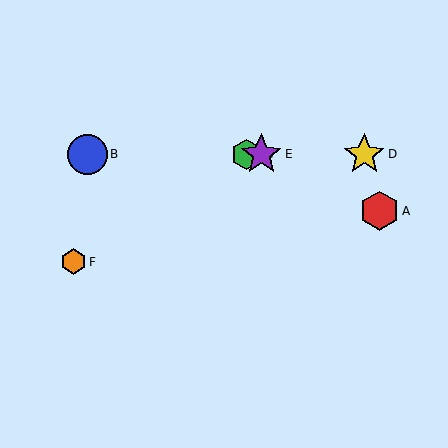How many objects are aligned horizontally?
4 objects (B, C, D, E) are aligned horizontally.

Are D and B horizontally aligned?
Yes, both are at y≈154.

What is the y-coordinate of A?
Object A is at y≈211.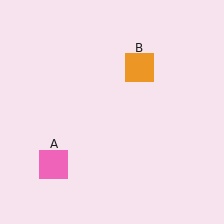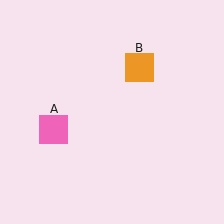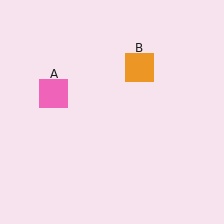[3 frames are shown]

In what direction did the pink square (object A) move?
The pink square (object A) moved up.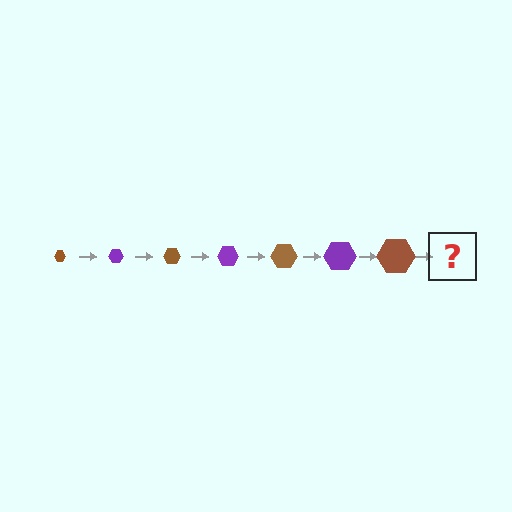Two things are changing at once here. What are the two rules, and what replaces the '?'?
The two rules are that the hexagon grows larger each step and the color cycles through brown and purple. The '?' should be a purple hexagon, larger than the previous one.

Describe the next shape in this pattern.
It should be a purple hexagon, larger than the previous one.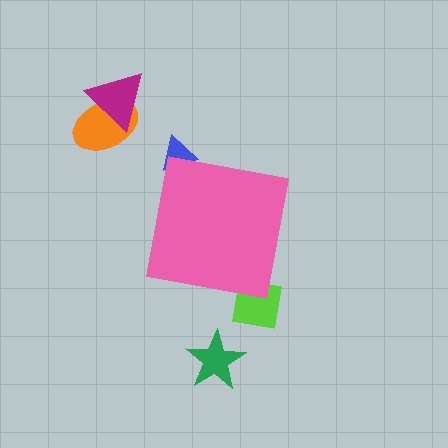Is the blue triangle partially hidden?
Yes, the blue triangle is partially hidden behind the pink square.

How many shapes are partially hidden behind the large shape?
2 shapes are partially hidden.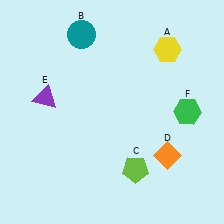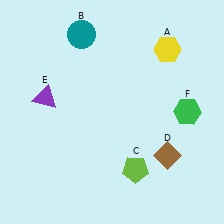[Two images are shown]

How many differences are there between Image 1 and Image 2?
There is 1 difference between the two images.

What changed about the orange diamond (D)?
In Image 1, D is orange. In Image 2, it changed to brown.